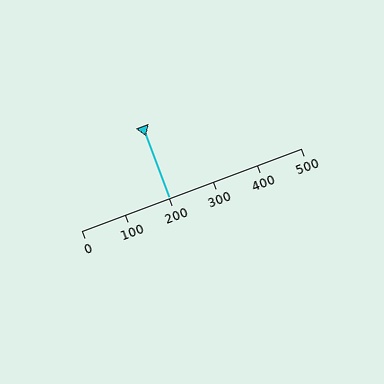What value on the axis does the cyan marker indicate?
The marker indicates approximately 200.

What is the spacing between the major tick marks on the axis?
The major ticks are spaced 100 apart.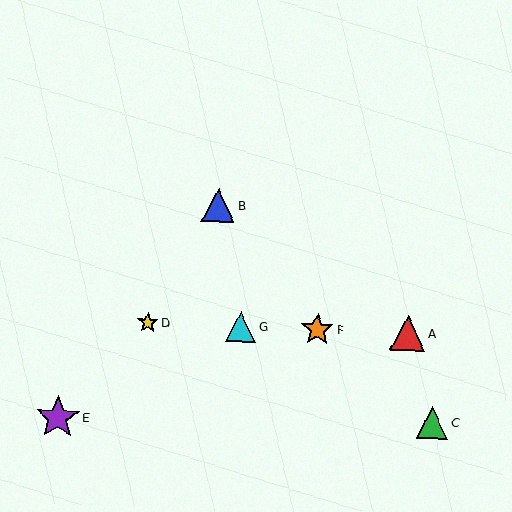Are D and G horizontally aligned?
Yes, both are at y≈323.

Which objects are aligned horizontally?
Objects A, D, F, G are aligned horizontally.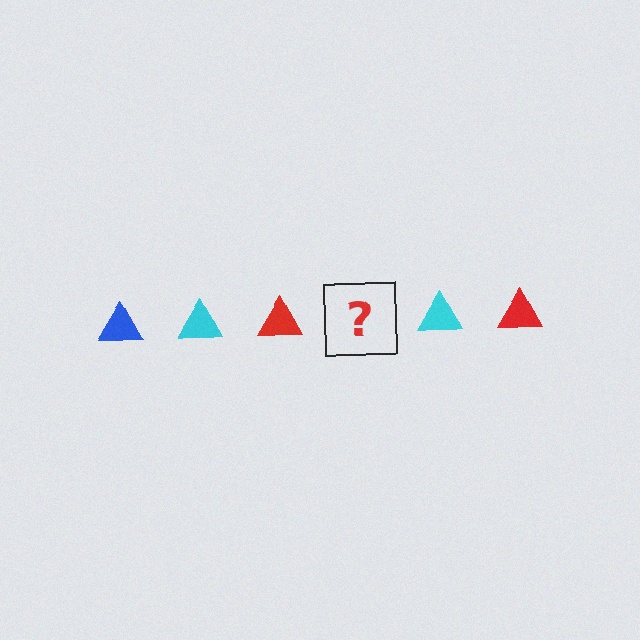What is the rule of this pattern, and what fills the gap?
The rule is that the pattern cycles through blue, cyan, red triangles. The gap should be filled with a blue triangle.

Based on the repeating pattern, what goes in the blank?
The blank should be a blue triangle.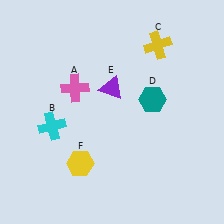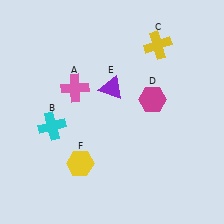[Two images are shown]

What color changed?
The hexagon (D) changed from teal in Image 1 to magenta in Image 2.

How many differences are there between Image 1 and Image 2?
There is 1 difference between the two images.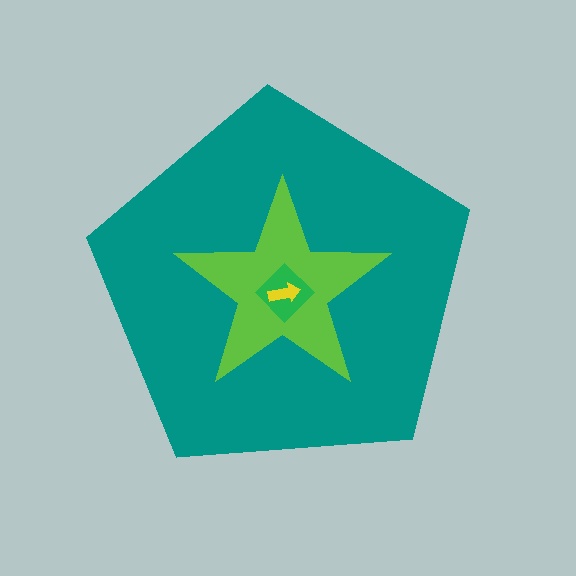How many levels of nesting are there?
4.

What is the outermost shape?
The teal pentagon.